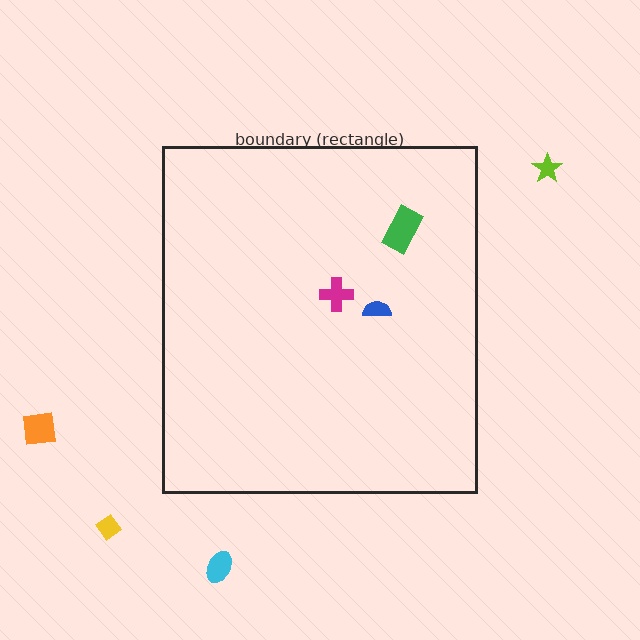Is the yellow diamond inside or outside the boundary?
Outside.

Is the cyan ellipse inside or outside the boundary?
Outside.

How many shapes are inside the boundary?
3 inside, 4 outside.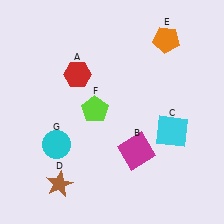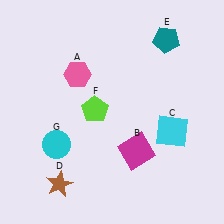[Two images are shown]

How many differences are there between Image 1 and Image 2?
There are 2 differences between the two images.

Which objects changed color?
A changed from red to pink. E changed from orange to teal.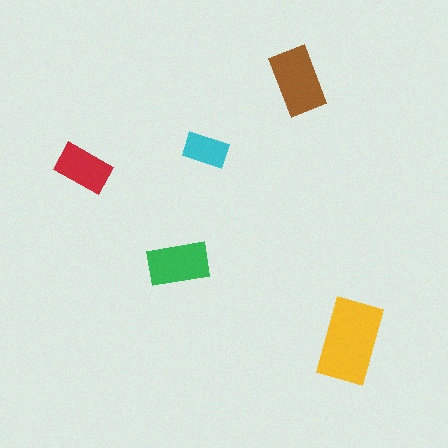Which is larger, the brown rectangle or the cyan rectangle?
The brown one.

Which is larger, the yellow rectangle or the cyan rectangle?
The yellow one.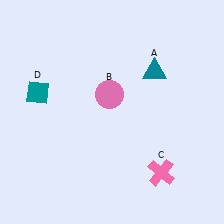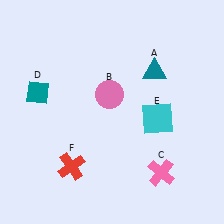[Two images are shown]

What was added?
A cyan square (E), a red cross (F) were added in Image 2.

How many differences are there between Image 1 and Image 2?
There are 2 differences between the two images.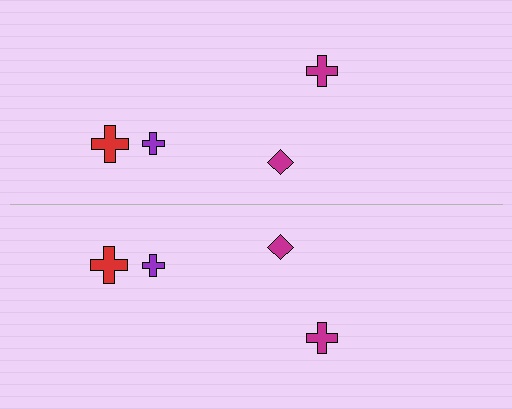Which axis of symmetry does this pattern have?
The pattern has a horizontal axis of symmetry running through the center of the image.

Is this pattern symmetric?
Yes, this pattern has bilateral (reflection) symmetry.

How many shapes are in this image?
There are 8 shapes in this image.